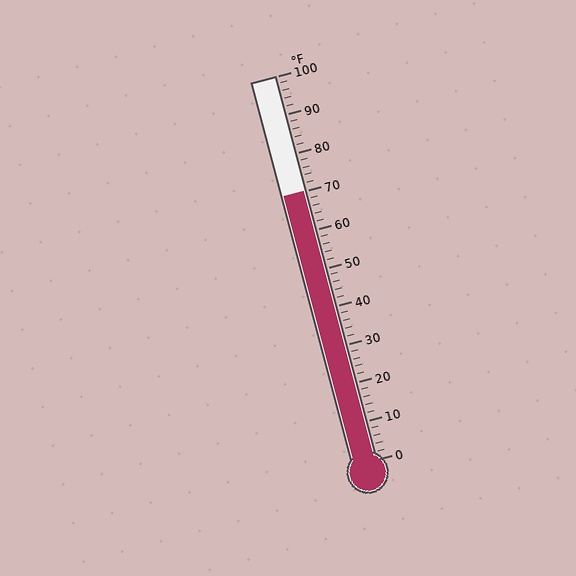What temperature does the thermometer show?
The thermometer shows approximately 70°F.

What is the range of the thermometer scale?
The thermometer scale ranges from 0°F to 100°F.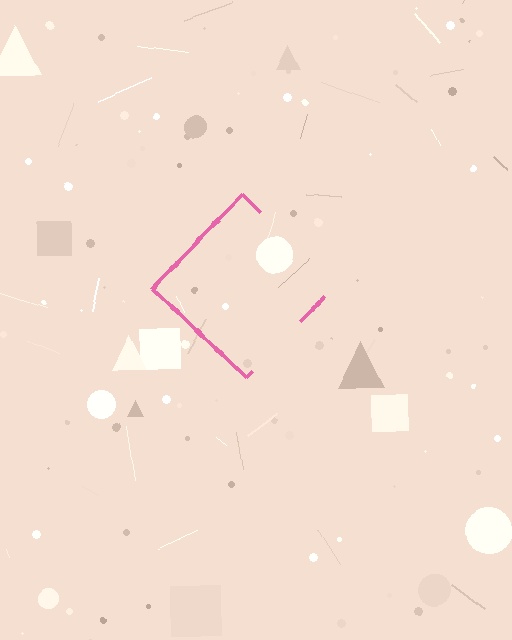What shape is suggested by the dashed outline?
The dashed outline suggests a diamond.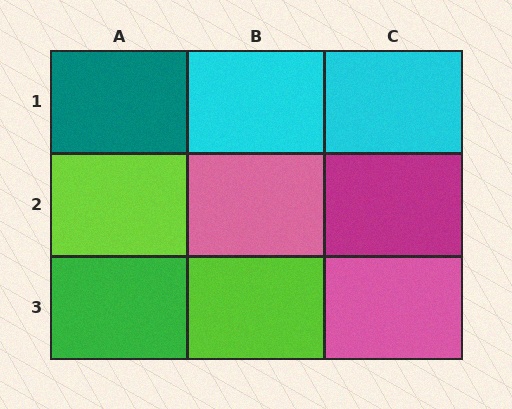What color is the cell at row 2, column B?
Pink.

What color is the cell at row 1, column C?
Cyan.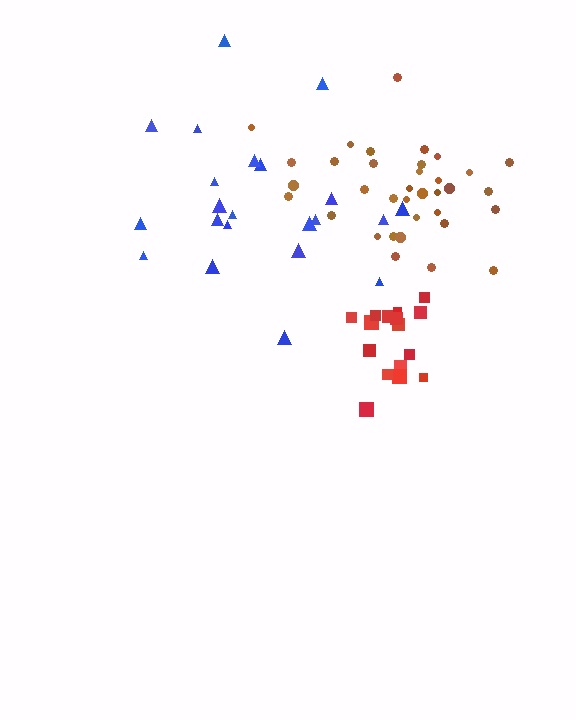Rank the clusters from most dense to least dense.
red, brown, blue.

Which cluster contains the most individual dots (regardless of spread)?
Brown (35).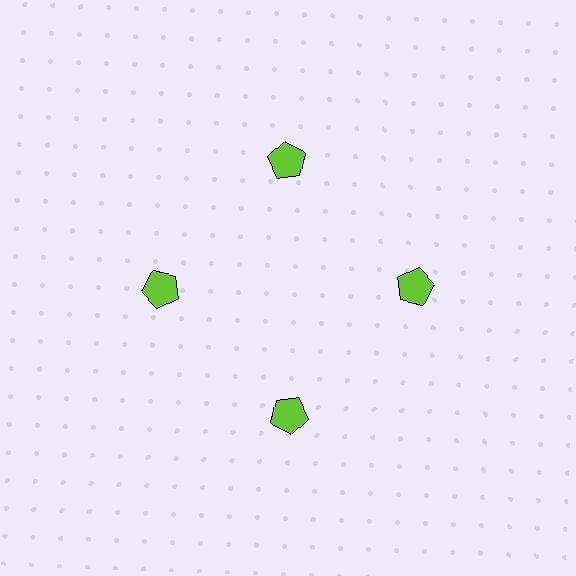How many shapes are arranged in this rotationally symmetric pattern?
There are 4 shapes, arranged in 4 groups of 1.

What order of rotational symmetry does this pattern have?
This pattern has 4-fold rotational symmetry.